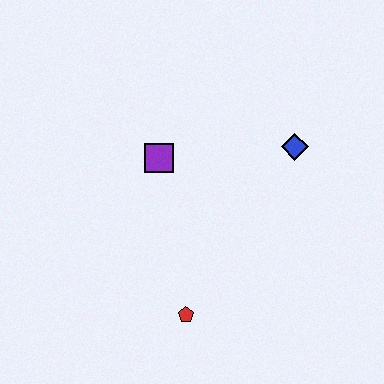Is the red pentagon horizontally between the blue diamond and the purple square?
Yes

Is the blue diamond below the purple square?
No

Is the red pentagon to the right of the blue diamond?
No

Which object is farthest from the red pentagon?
The blue diamond is farthest from the red pentagon.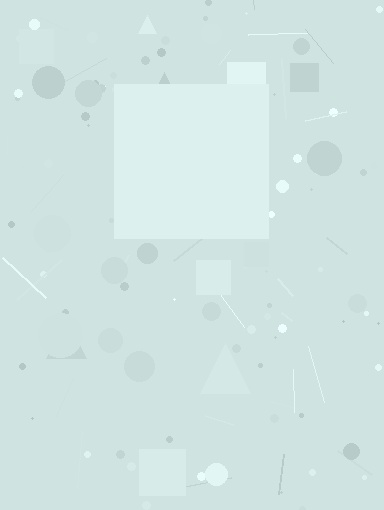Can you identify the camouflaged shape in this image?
The camouflaged shape is a square.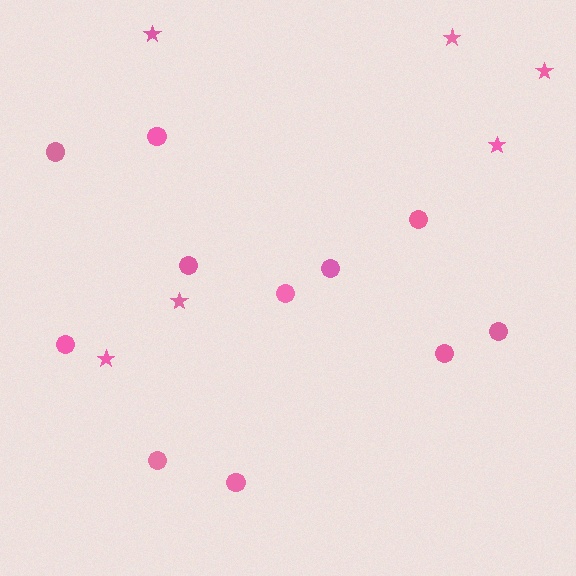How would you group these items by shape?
There are 2 groups: one group of circles (11) and one group of stars (6).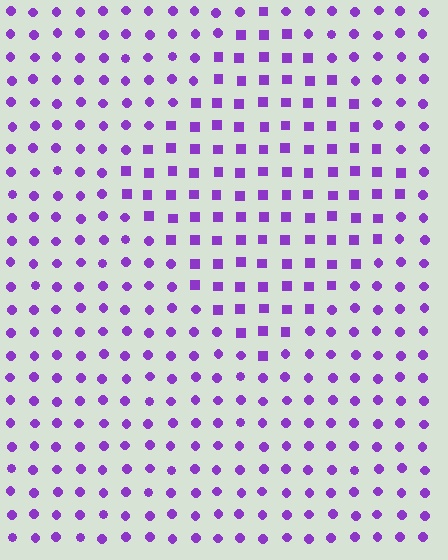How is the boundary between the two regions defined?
The boundary is defined by a change in element shape: squares inside vs. circles outside. All elements share the same color and spacing.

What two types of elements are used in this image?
The image uses squares inside the diamond region and circles outside it.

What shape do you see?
I see a diamond.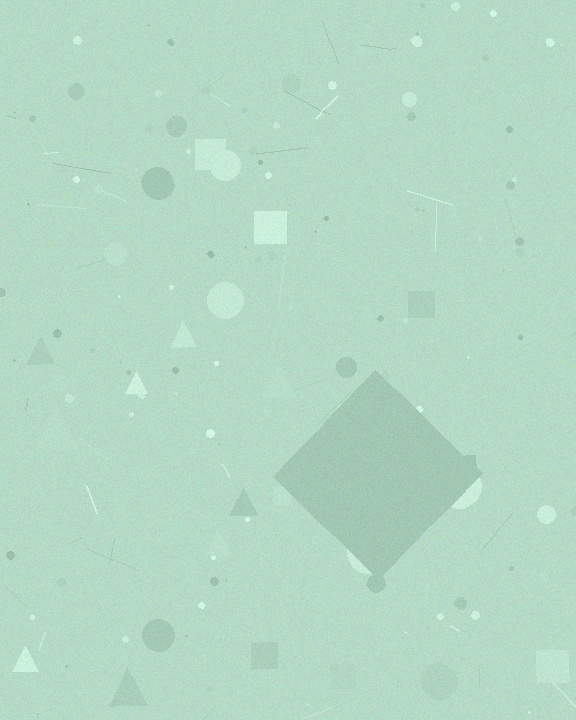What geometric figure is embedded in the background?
A diamond is embedded in the background.